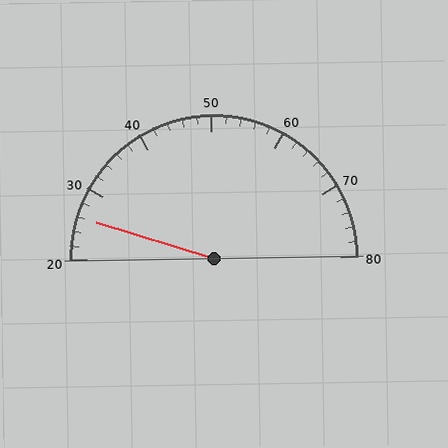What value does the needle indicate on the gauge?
The needle indicates approximately 26.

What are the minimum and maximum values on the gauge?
The gauge ranges from 20 to 80.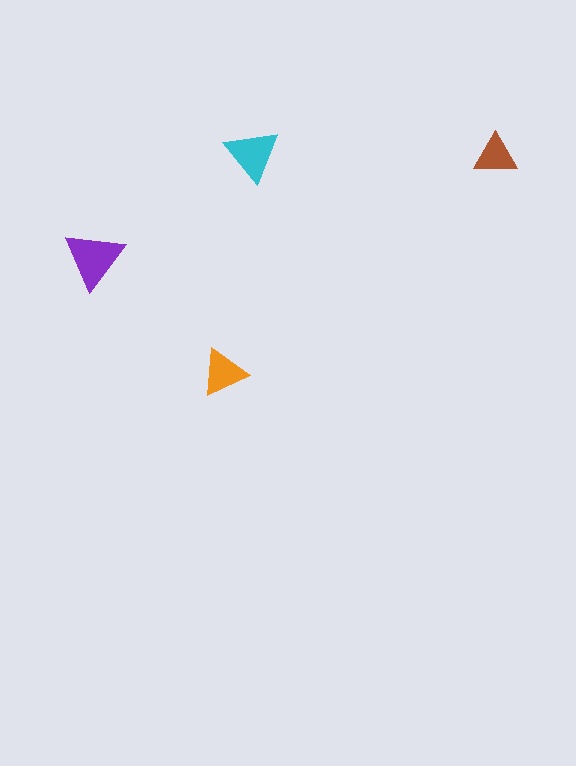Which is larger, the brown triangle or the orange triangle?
The orange one.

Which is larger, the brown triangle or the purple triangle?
The purple one.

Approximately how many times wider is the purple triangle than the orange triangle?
About 1.5 times wider.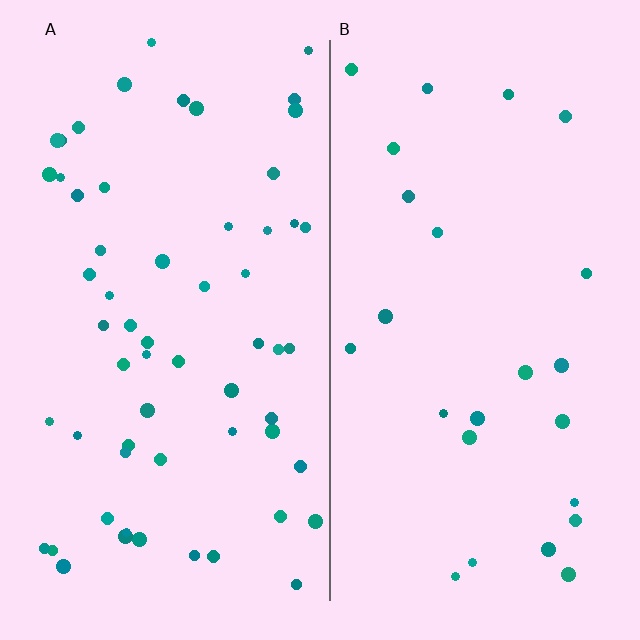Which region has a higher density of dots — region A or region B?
A (the left).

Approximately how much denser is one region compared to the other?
Approximately 2.4× — region A over region B.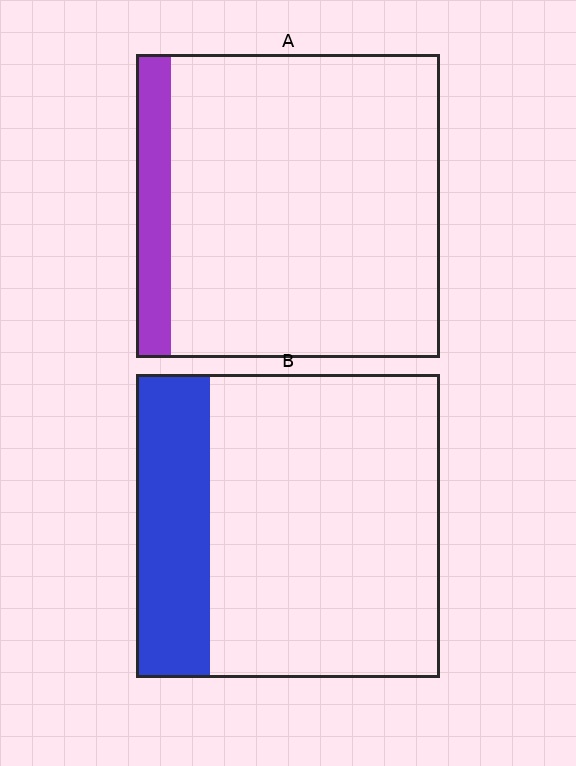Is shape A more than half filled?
No.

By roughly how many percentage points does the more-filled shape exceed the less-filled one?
By roughly 15 percentage points (B over A).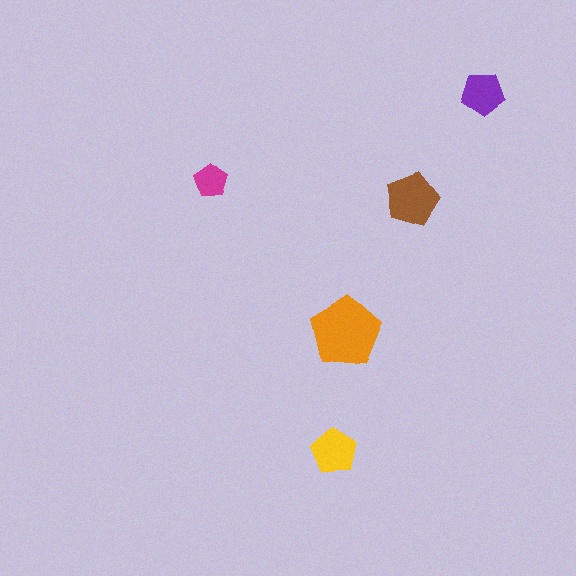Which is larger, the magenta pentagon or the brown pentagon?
The brown one.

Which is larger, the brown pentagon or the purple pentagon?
The brown one.